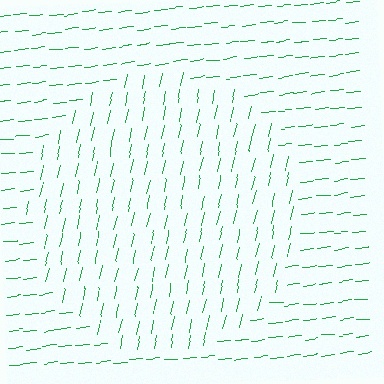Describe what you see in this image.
The image is filled with small green line segments. A circle region in the image has lines oriented differently from the surrounding lines, creating a visible texture boundary.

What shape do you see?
I see a circle.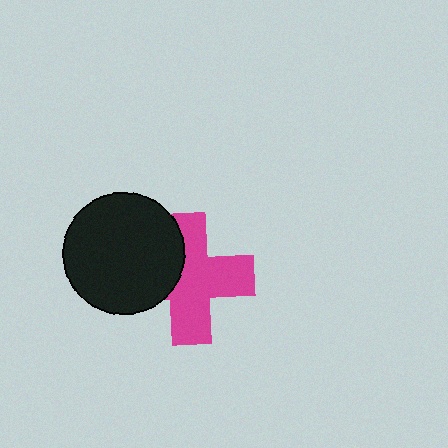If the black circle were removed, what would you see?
You would see the complete magenta cross.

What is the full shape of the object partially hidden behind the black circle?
The partially hidden object is a magenta cross.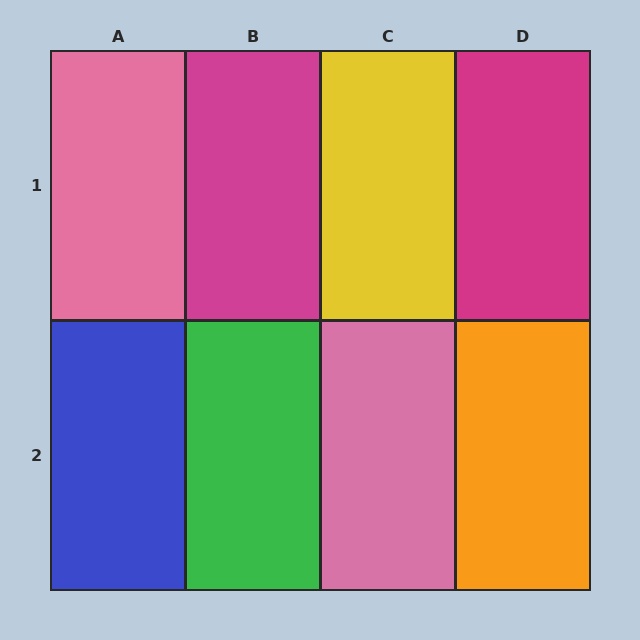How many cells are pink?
2 cells are pink.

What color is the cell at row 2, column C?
Pink.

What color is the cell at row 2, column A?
Blue.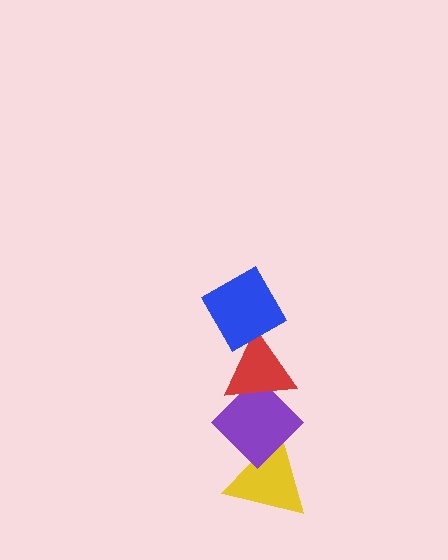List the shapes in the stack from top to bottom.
From top to bottom: the blue diamond, the red triangle, the purple diamond, the yellow triangle.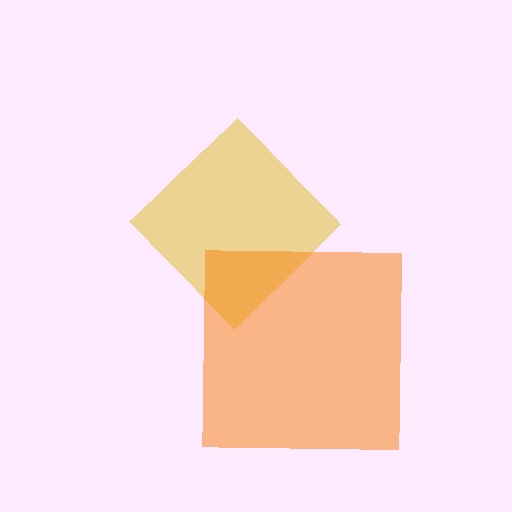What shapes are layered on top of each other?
The layered shapes are: a yellow diamond, an orange square.